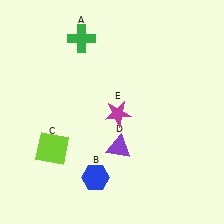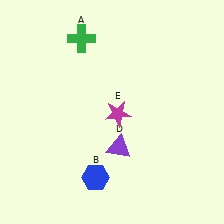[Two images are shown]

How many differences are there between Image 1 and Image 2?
There is 1 difference between the two images.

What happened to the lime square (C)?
The lime square (C) was removed in Image 2. It was in the bottom-left area of Image 1.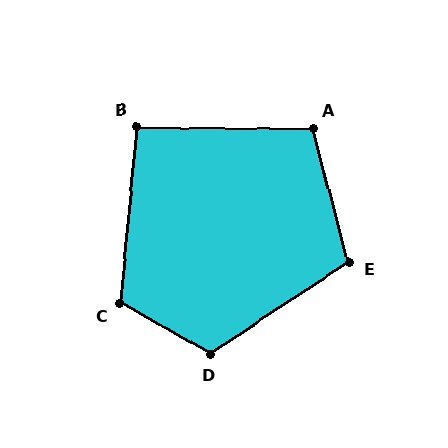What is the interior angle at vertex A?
Approximately 105 degrees (obtuse).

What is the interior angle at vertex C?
Approximately 114 degrees (obtuse).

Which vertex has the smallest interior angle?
B, at approximately 95 degrees.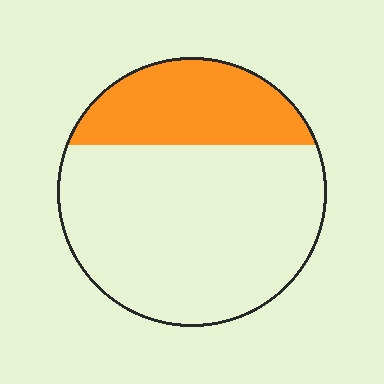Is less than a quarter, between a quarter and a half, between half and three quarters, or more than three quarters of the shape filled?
Between a quarter and a half.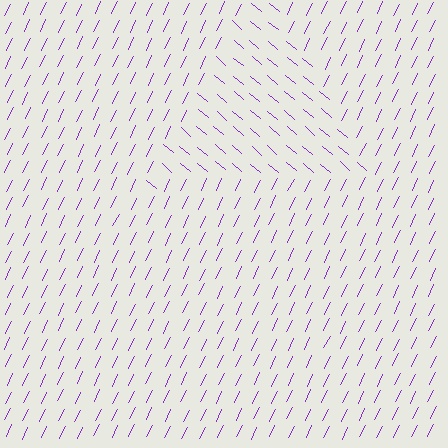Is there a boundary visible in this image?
Yes, there is a texture boundary formed by a change in line orientation.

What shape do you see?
I see a triangle.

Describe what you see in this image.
The image is filled with small purple line segments. A triangle region in the image has lines oriented differently from the surrounding lines, creating a visible texture boundary.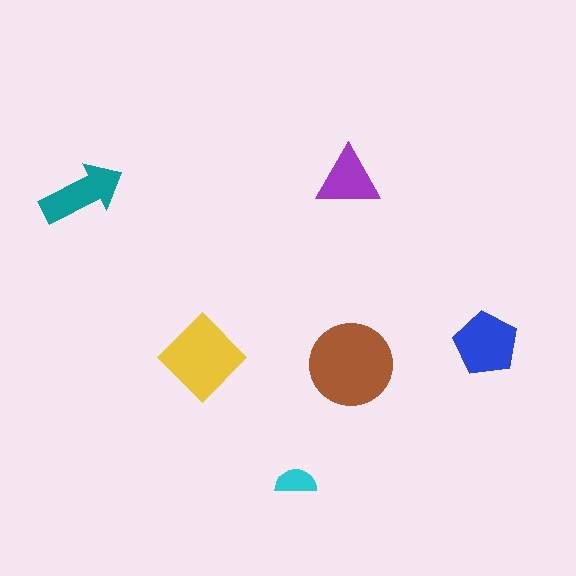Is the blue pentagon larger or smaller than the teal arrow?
Larger.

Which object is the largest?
The brown circle.